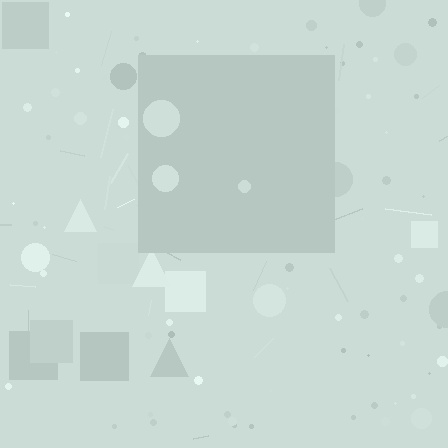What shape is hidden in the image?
A square is hidden in the image.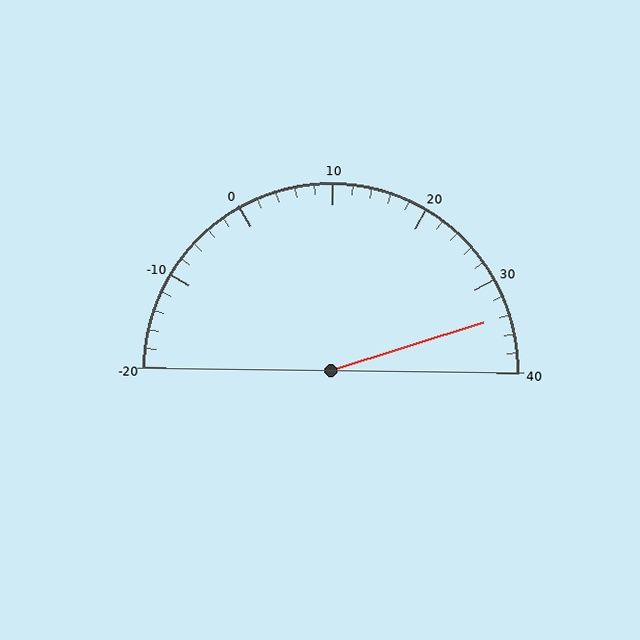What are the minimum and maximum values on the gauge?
The gauge ranges from -20 to 40.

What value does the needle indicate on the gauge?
The needle indicates approximately 34.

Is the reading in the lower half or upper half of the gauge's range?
The reading is in the upper half of the range (-20 to 40).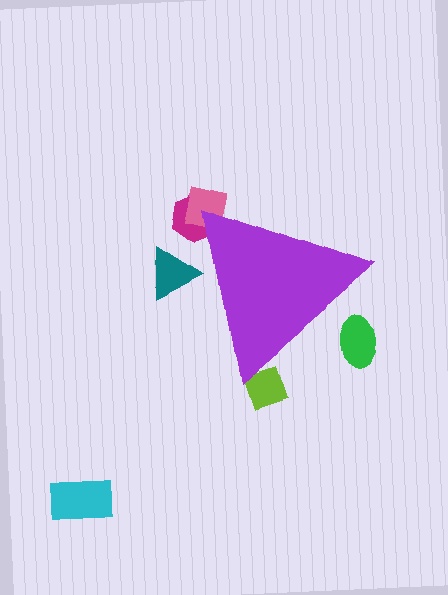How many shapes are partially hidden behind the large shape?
5 shapes are partially hidden.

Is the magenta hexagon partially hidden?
Yes, the magenta hexagon is partially hidden behind the purple triangle.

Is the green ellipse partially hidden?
Yes, the green ellipse is partially hidden behind the purple triangle.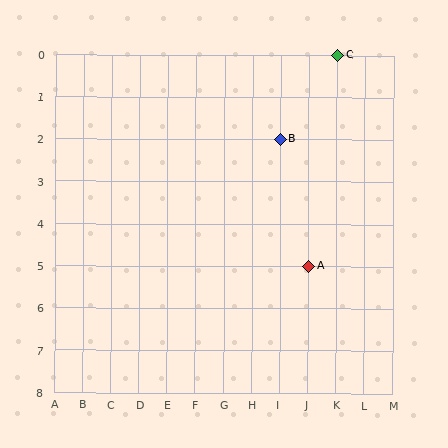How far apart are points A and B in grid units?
Points A and B are 1 column and 3 rows apart (about 3.2 grid units diagonally).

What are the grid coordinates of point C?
Point C is at grid coordinates (K, 0).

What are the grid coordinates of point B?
Point B is at grid coordinates (I, 2).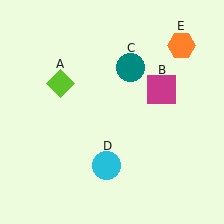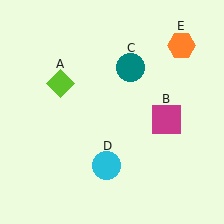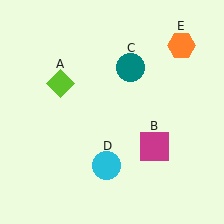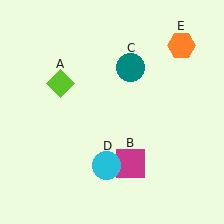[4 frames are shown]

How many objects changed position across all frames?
1 object changed position: magenta square (object B).